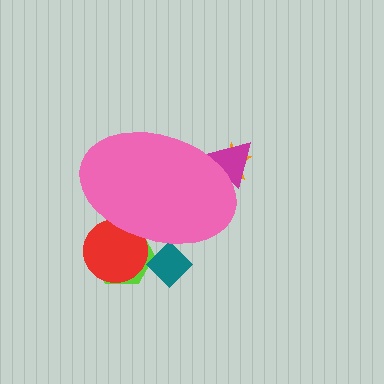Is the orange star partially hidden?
Yes, the orange star is partially hidden behind the pink ellipse.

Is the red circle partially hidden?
Yes, the red circle is partially hidden behind the pink ellipse.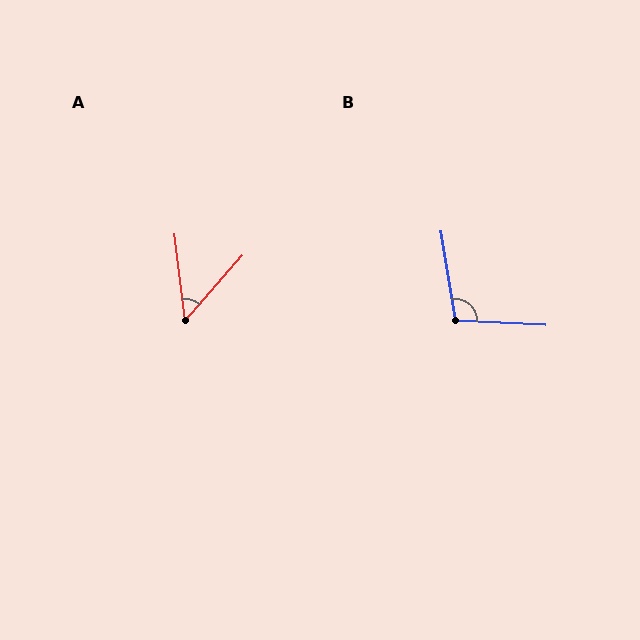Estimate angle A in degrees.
Approximately 48 degrees.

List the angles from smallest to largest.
A (48°), B (102°).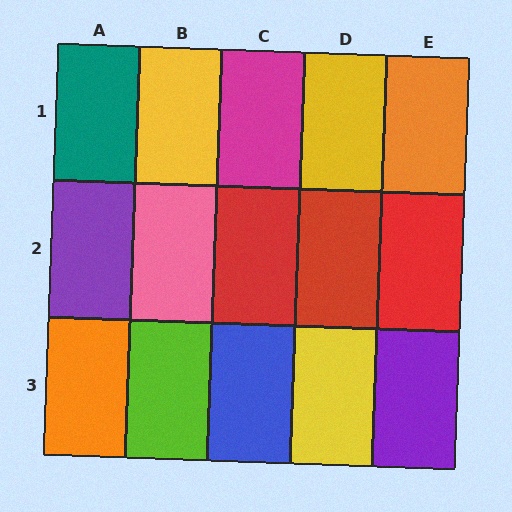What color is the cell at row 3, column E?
Purple.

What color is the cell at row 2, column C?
Red.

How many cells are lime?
1 cell is lime.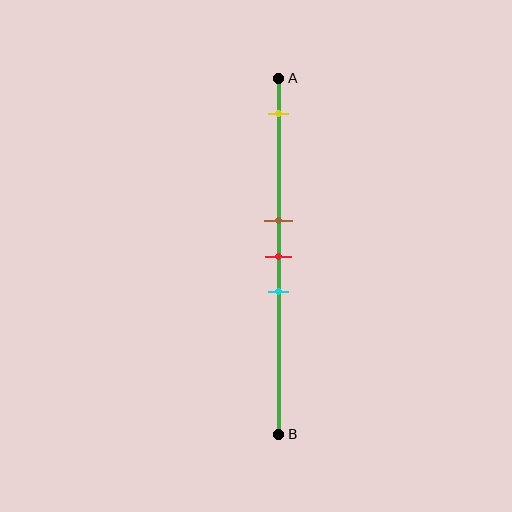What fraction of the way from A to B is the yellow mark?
The yellow mark is approximately 10% (0.1) of the way from A to B.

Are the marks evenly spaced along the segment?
No, the marks are not evenly spaced.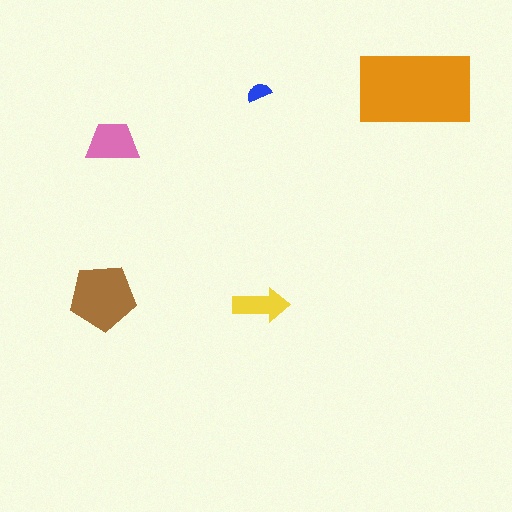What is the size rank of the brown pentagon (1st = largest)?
2nd.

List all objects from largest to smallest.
The orange rectangle, the brown pentagon, the pink trapezoid, the yellow arrow, the blue semicircle.